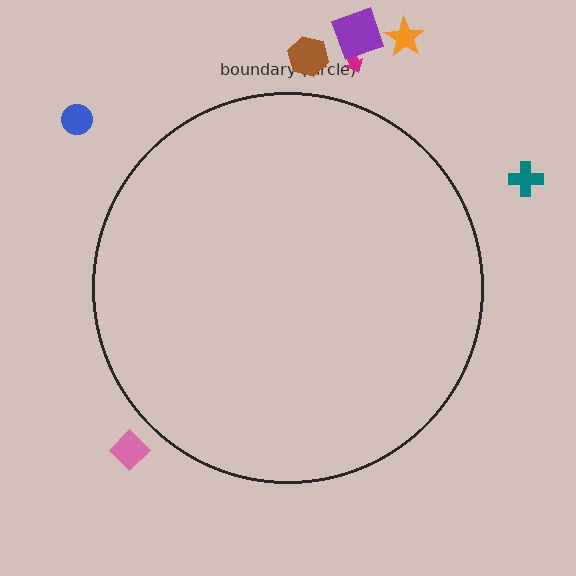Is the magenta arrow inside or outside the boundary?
Outside.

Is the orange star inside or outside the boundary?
Outside.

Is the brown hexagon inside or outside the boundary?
Outside.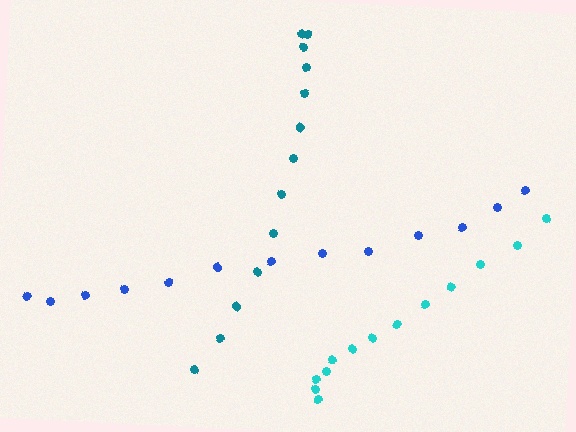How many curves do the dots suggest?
There are 3 distinct paths.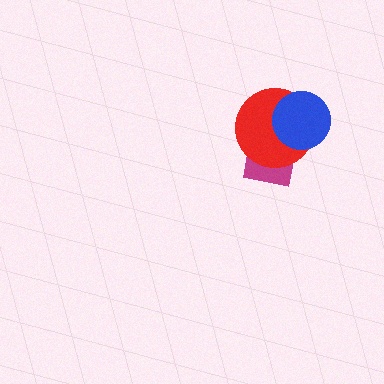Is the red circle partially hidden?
Yes, it is partially covered by another shape.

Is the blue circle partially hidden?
No, no other shape covers it.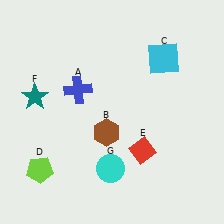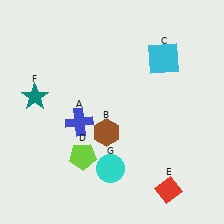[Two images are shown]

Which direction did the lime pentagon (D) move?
The lime pentagon (D) moved right.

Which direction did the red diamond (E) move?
The red diamond (E) moved down.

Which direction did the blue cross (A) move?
The blue cross (A) moved down.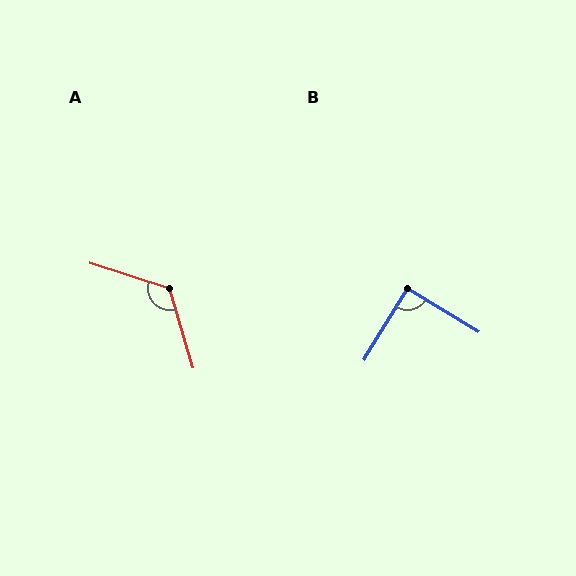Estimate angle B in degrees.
Approximately 90 degrees.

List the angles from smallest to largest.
B (90°), A (124°).